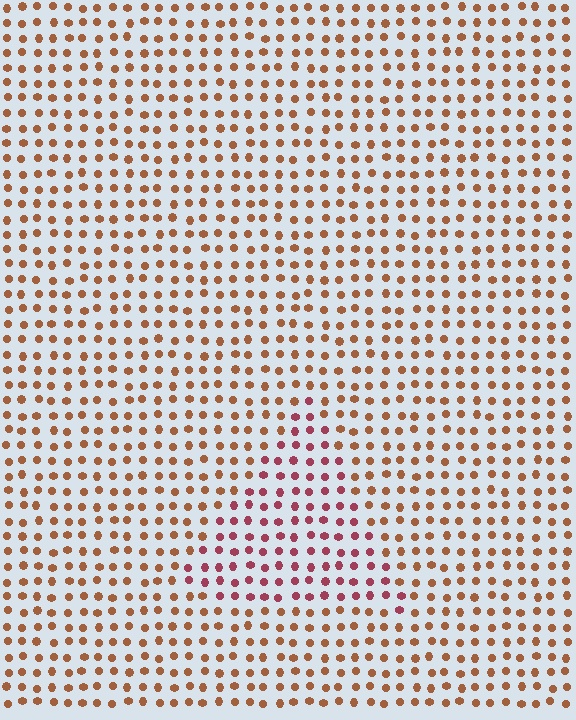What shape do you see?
I see a triangle.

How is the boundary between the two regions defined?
The boundary is defined purely by a slight shift in hue (about 37 degrees). Spacing, size, and orientation are identical on both sides.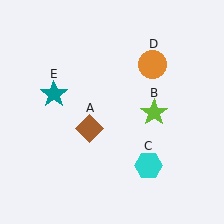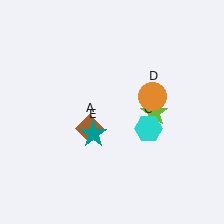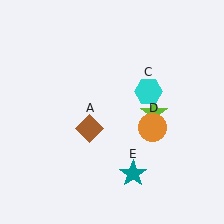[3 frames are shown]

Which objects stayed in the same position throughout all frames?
Brown diamond (object A) and lime star (object B) remained stationary.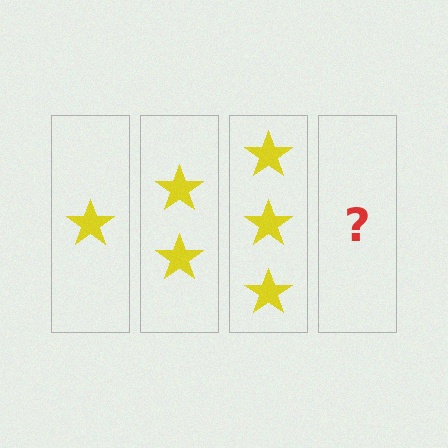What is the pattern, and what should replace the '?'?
The pattern is that each step adds one more star. The '?' should be 4 stars.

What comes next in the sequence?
The next element should be 4 stars.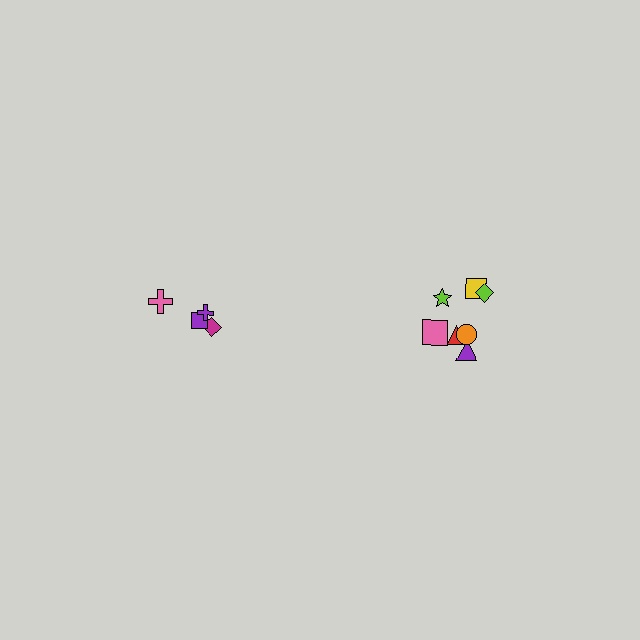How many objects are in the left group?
There are 4 objects.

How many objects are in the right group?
There are 7 objects.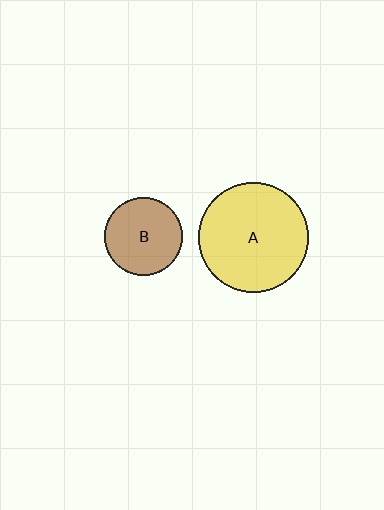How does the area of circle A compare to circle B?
Approximately 2.0 times.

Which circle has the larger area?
Circle A (yellow).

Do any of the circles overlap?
No, none of the circles overlap.